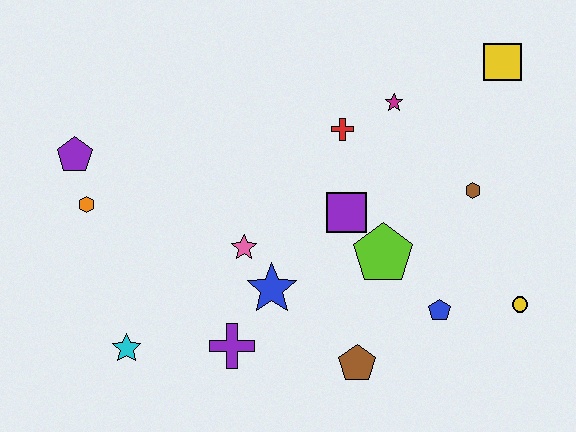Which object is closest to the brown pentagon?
The blue pentagon is closest to the brown pentagon.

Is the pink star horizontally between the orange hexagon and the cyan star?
No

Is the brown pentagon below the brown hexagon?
Yes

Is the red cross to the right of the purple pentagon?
Yes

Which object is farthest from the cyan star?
The yellow square is farthest from the cyan star.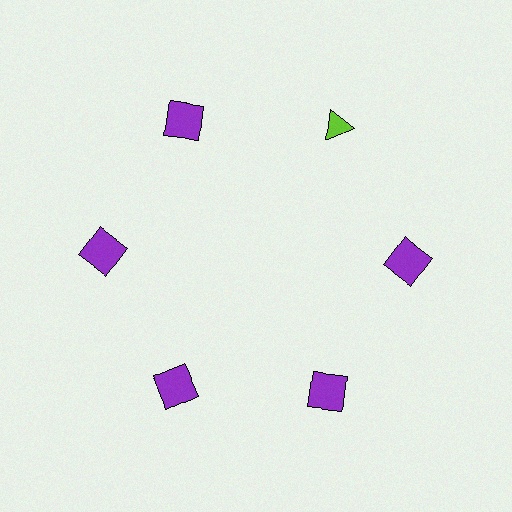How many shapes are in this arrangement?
There are 6 shapes arranged in a ring pattern.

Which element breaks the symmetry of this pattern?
The lime triangle at roughly the 1 o'clock position breaks the symmetry. All other shapes are purple squares.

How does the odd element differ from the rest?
It differs in both color (lime instead of purple) and shape (triangle instead of square).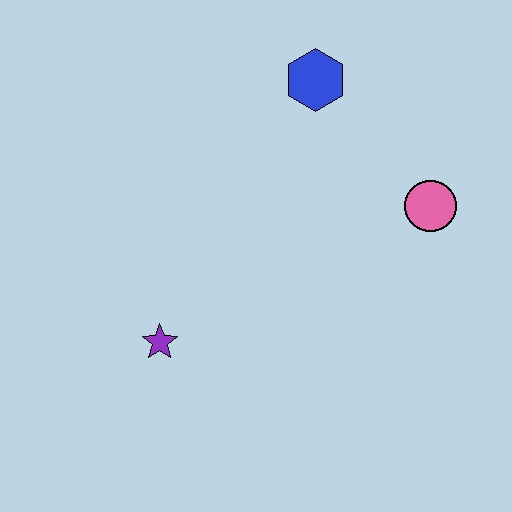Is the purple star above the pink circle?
No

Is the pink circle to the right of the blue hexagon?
Yes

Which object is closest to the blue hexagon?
The pink circle is closest to the blue hexagon.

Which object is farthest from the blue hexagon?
The purple star is farthest from the blue hexagon.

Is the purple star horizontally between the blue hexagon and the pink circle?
No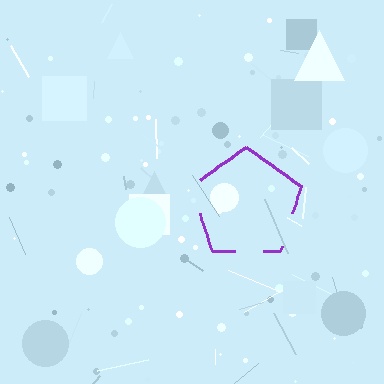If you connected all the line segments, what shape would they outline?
They would outline a pentagon.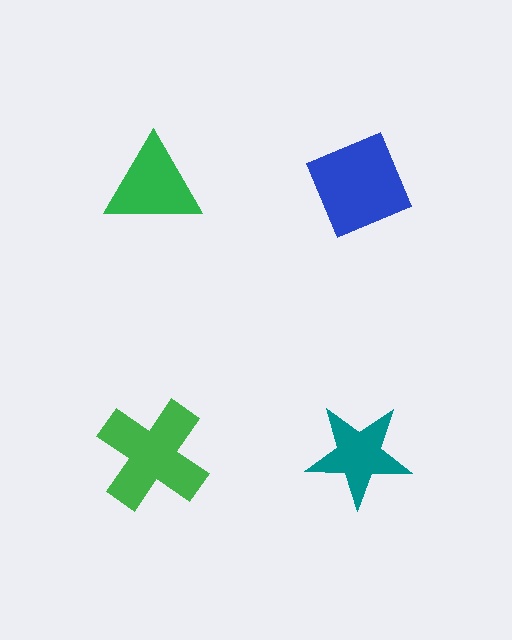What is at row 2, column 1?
A green cross.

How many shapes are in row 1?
2 shapes.